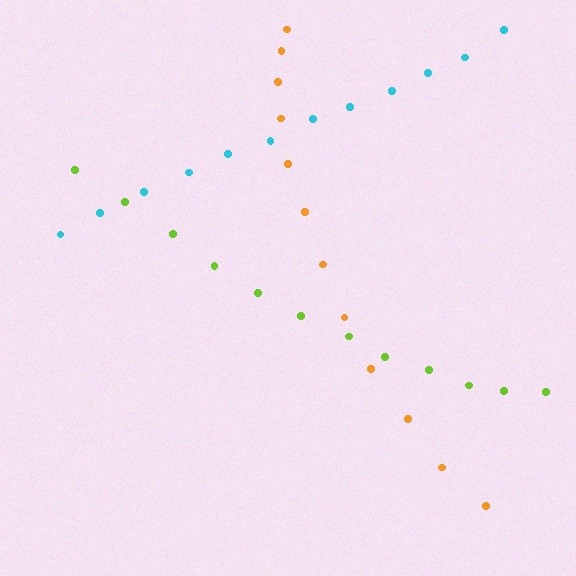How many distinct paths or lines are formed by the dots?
There are 3 distinct paths.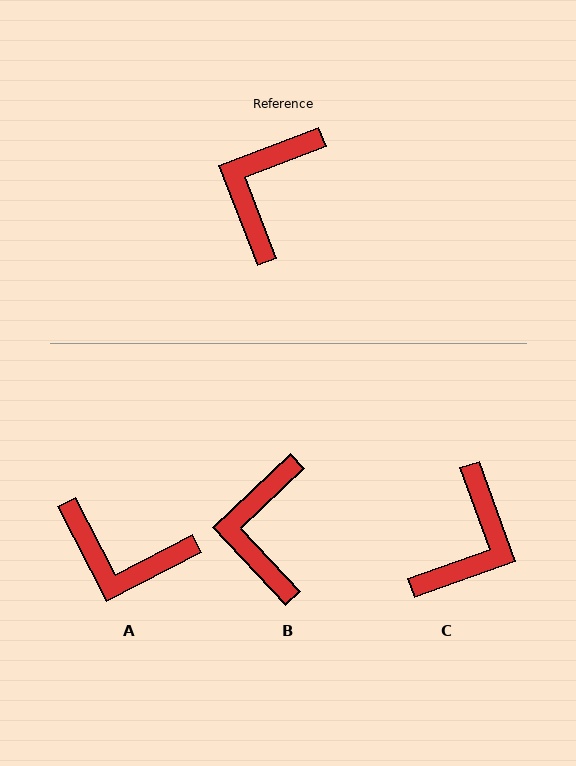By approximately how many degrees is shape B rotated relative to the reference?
Approximately 22 degrees counter-clockwise.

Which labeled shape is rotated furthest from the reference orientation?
C, about 179 degrees away.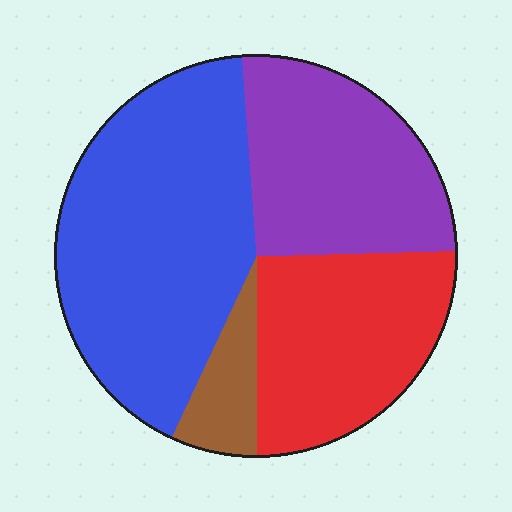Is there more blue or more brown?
Blue.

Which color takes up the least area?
Brown, at roughly 5%.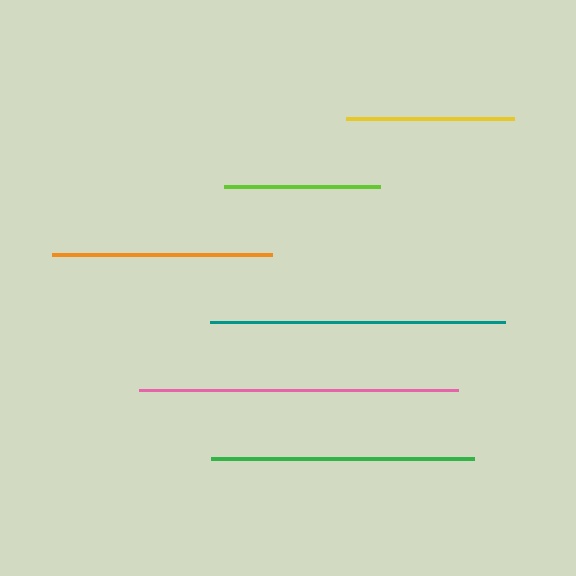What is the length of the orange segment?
The orange segment is approximately 220 pixels long.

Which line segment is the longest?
The pink line is the longest at approximately 319 pixels.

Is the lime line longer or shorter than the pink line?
The pink line is longer than the lime line.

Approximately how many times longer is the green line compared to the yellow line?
The green line is approximately 1.6 times the length of the yellow line.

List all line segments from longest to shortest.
From longest to shortest: pink, teal, green, orange, yellow, lime.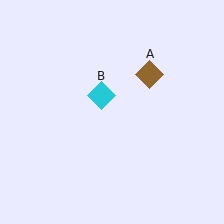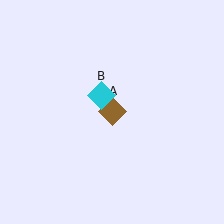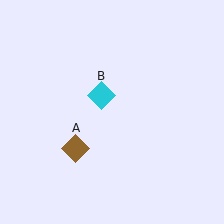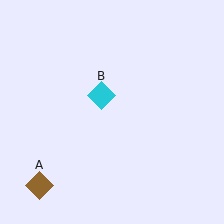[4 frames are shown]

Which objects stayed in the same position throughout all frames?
Cyan diamond (object B) remained stationary.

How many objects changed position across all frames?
1 object changed position: brown diamond (object A).